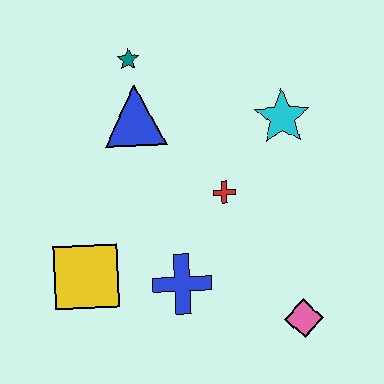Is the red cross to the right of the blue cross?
Yes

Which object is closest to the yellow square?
The blue cross is closest to the yellow square.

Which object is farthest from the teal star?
The pink diamond is farthest from the teal star.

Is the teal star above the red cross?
Yes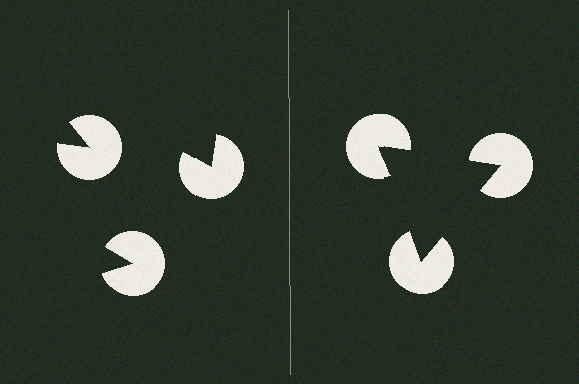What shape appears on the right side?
An illusory triangle.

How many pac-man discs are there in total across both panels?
6 — 3 on each side.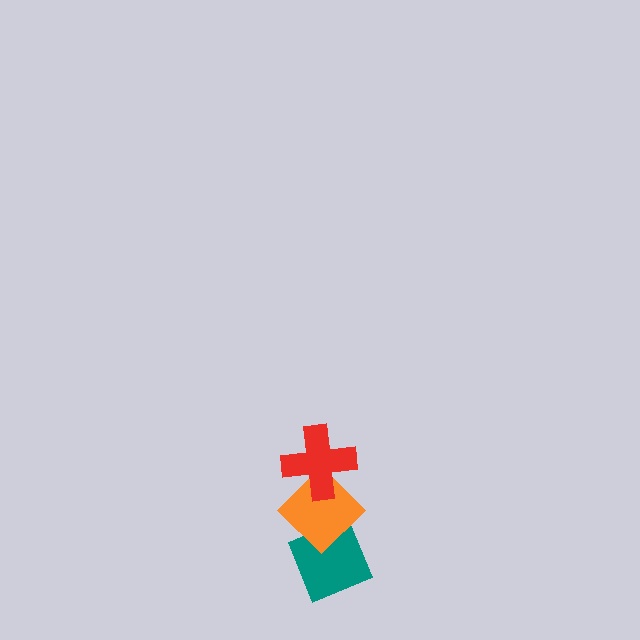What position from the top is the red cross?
The red cross is 1st from the top.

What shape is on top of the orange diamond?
The red cross is on top of the orange diamond.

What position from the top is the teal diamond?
The teal diamond is 3rd from the top.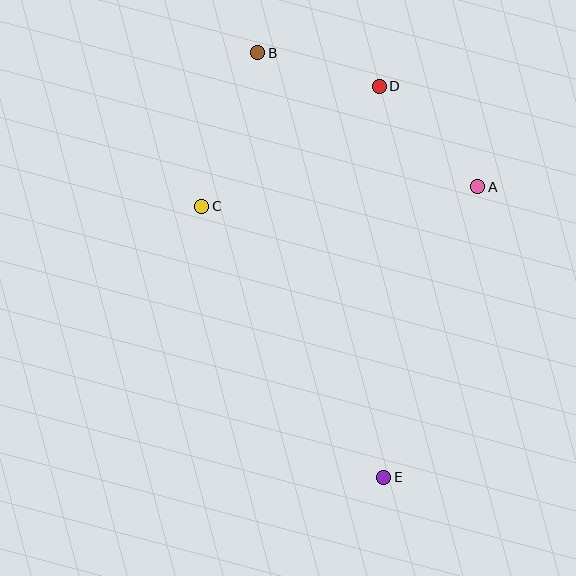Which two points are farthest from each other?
Points B and E are farthest from each other.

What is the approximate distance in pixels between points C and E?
The distance between C and E is approximately 327 pixels.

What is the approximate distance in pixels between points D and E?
The distance between D and E is approximately 391 pixels.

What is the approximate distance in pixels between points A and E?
The distance between A and E is approximately 305 pixels.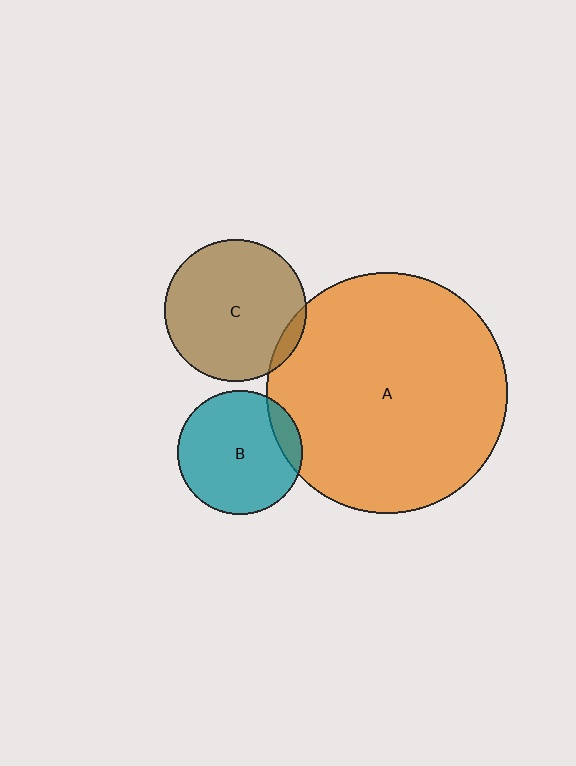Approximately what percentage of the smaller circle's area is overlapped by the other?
Approximately 10%.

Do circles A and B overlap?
Yes.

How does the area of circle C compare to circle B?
Approximately 1.3 times.